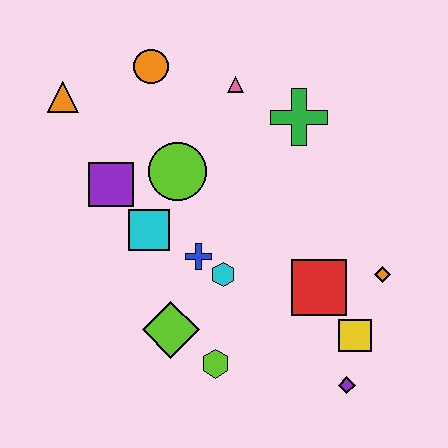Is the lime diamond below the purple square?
Yes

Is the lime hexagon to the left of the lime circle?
No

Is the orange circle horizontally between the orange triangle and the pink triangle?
Yes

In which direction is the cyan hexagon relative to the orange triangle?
The cyan hexagon is below the orange triangle.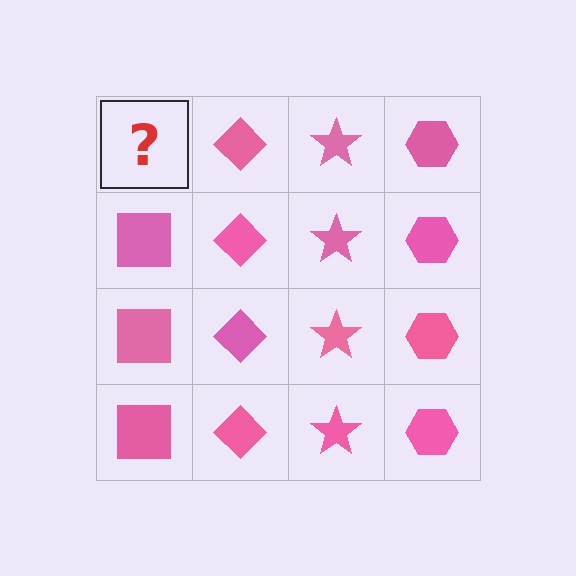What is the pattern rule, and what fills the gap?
The rule is that each column has a consistent shape. The gap should be filled with a pink square.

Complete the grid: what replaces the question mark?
The question mark should be replaced with a pink square.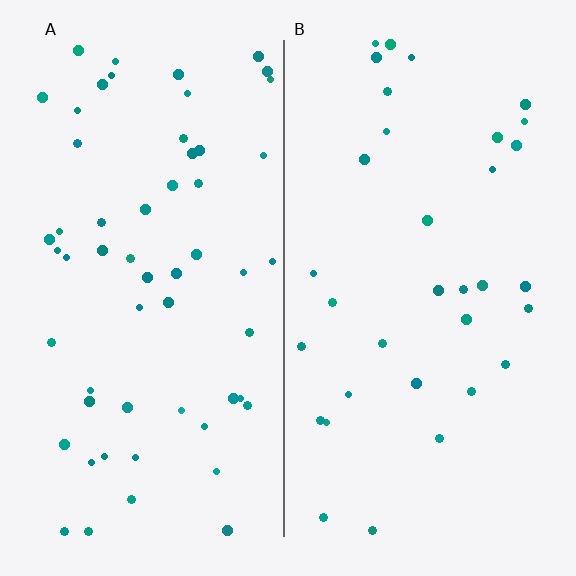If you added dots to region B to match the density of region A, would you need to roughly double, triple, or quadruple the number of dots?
Approximately double.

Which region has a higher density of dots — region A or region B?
A (the left).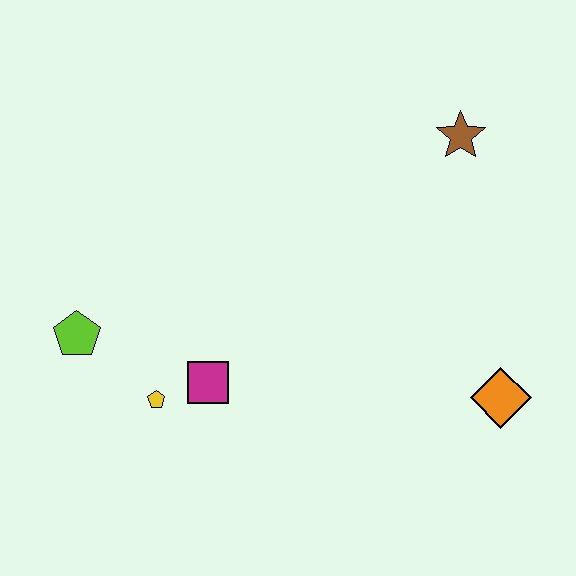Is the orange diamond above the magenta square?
No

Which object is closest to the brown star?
The orange diamond is closest to the brown star.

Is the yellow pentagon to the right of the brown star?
No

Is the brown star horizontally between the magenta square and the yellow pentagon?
No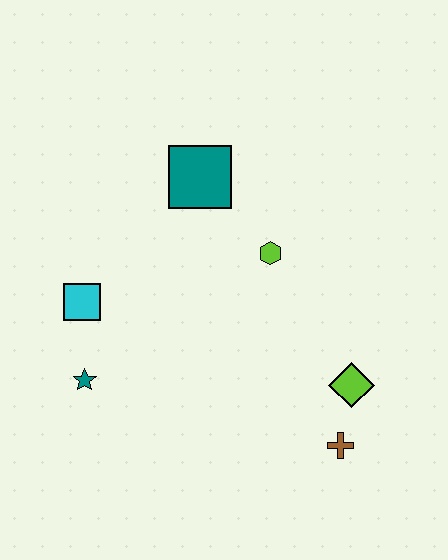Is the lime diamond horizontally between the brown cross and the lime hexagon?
No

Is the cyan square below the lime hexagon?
Yes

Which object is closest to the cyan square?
The teal star is closest to the cyan square.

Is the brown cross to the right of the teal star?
Yes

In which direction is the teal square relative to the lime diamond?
The teal square is above the lime diamond.